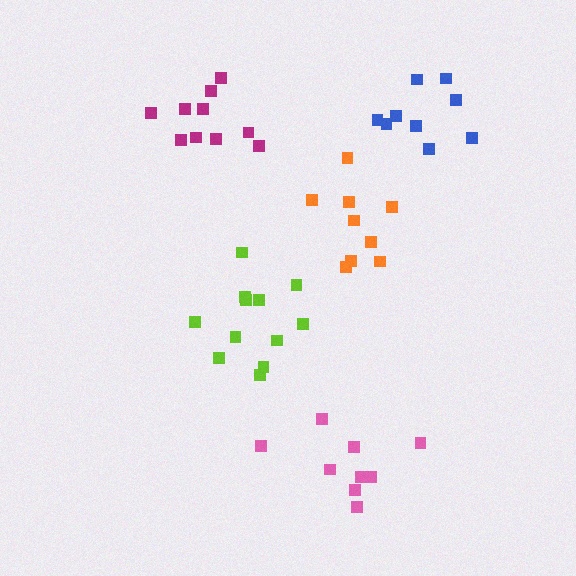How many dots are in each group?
Group 1: 9 dots, Group 2: 10 dots, Group 3: 9 dots, Group 4: 12 dots, Group 5: 9 dots (49 total).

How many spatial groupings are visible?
There are 5 spatial groupings.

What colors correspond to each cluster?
The clusters are colored: orange, magenta, pink, lime, blue.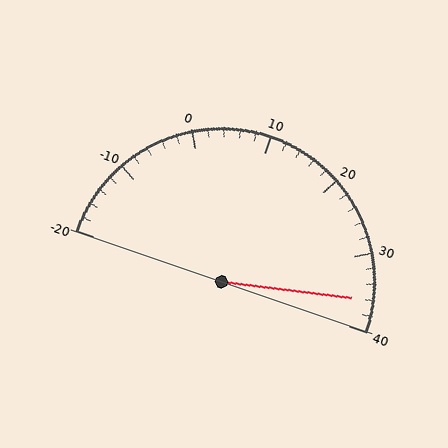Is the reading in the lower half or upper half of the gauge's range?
The reading is in the upper half of the range (-20 to 40).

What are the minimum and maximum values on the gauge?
The gauge ranges from -20 to 40.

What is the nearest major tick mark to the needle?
The nearest major tick mark is 40.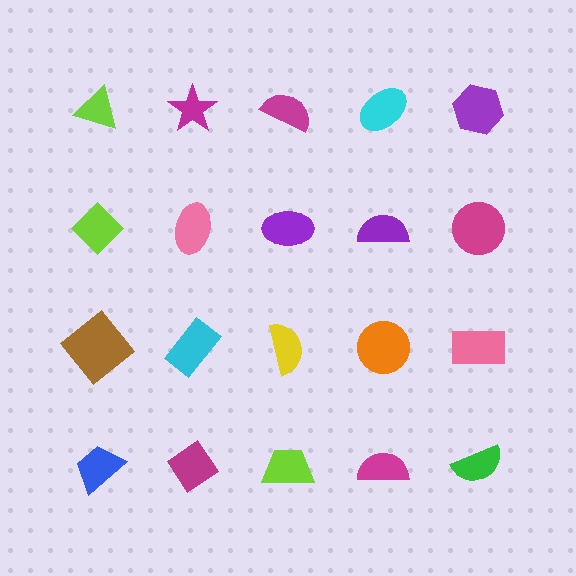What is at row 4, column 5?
A green semicircle.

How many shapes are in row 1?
5 shapes.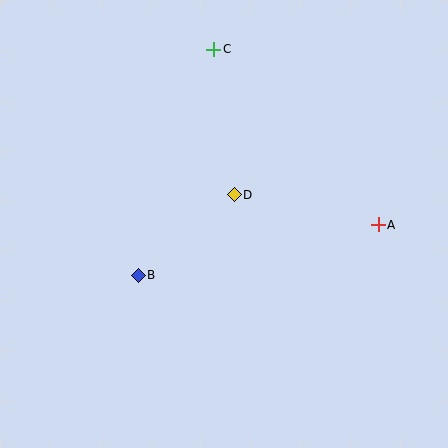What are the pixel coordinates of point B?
Point B is at (138, 275).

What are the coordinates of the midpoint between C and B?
The midpoint between C and B is at (176, 162).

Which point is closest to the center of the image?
Point D at (234, 195) is closest to the center.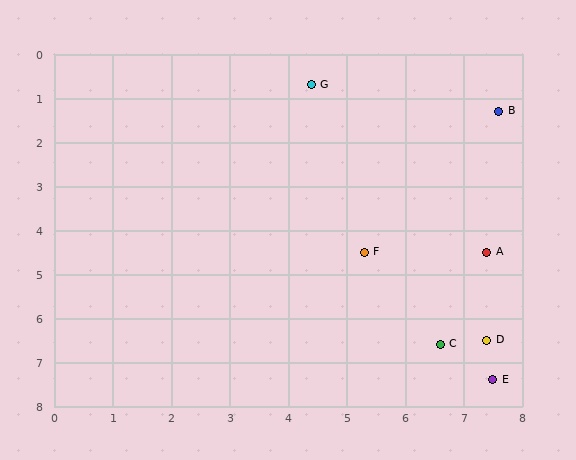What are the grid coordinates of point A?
Point A is at approximately (7.4, 4.5).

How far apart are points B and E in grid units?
Points B and E are about 6.1 grid units apart.